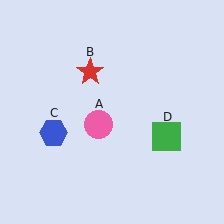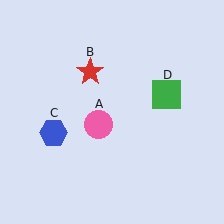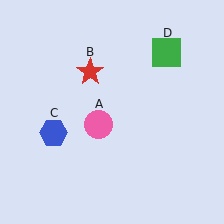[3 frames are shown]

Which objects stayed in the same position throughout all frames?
Pink circle (object A) and red star (object B) and blue hexagon (object C) remained stationary.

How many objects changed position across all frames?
1 object changed position: green square (object D).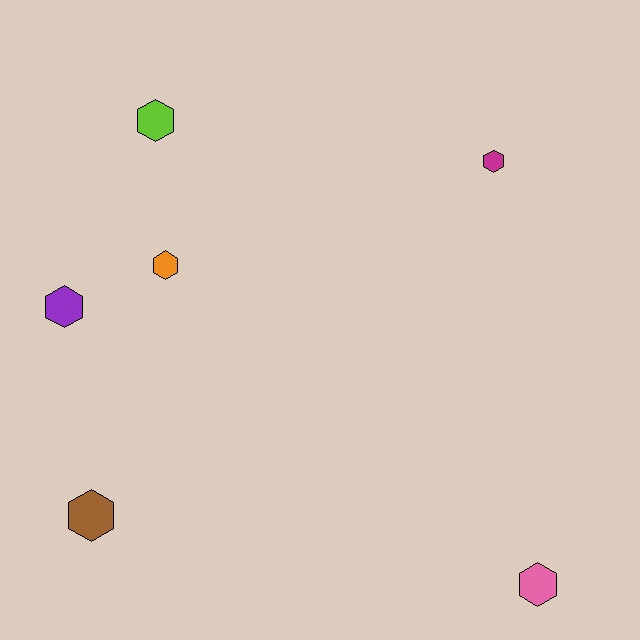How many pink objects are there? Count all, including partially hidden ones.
There is 1 pink object.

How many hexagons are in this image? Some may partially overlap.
There are 6 hexagons.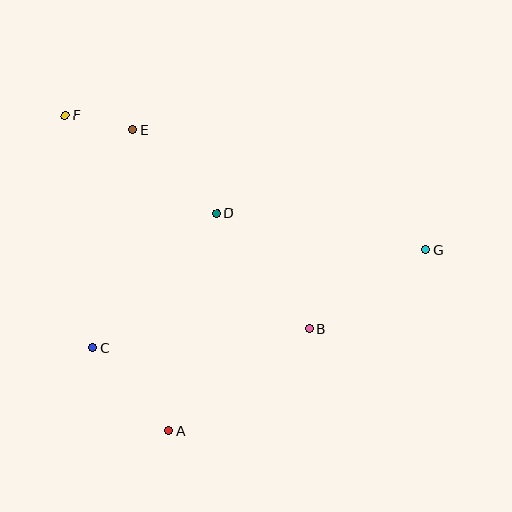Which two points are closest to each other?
Points E and F are closest to each other.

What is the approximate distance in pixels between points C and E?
The distance between C and E is approximately 223 pixels.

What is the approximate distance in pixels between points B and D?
The distance between B and D is approximately 148 pixels.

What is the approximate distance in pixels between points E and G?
The distance between E and G is approximately 316 pixels.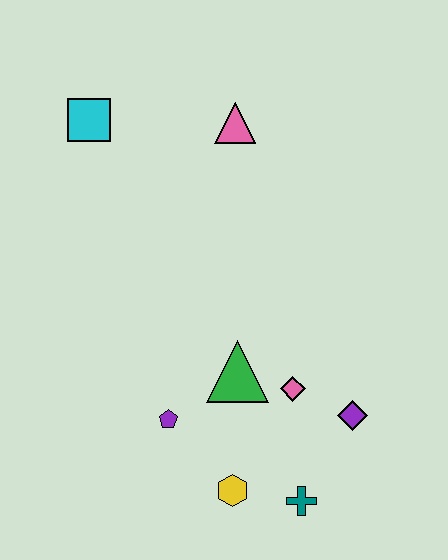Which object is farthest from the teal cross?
The cyan square is farthest from the teal cross.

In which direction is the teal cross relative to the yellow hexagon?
The teal cross is to the right of the yellow hexagon.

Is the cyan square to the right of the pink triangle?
No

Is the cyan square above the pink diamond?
Yes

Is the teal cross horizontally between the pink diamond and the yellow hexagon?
No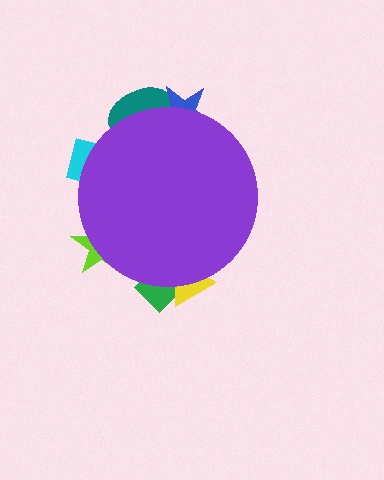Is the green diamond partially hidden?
Yes, the green diamond is partially hidden behind the purple circle.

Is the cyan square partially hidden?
Yes, the cyan square is partially hidden behind the purple circle.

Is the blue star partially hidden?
Yes, the blue star is partially hidden behind the purple circle.